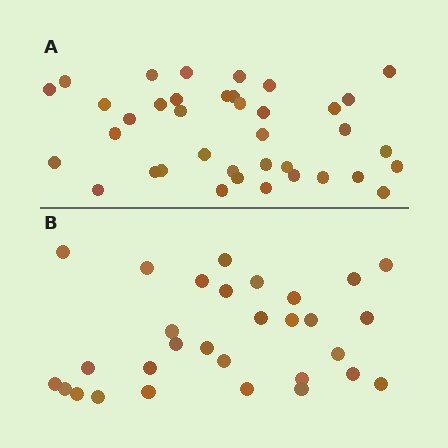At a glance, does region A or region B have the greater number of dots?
Region A (the top region) has more dots.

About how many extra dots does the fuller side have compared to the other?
Region A has roughly 8 or so more dots than region B.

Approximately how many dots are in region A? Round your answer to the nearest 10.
About 40 dots. (The exact count is 38, which rounds to 40.)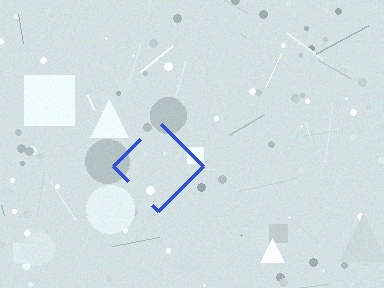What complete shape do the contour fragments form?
The contour fragments form a diamond.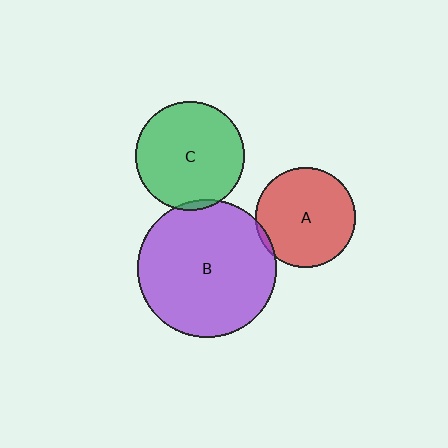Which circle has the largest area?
Circle B (purple).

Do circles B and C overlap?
Yes.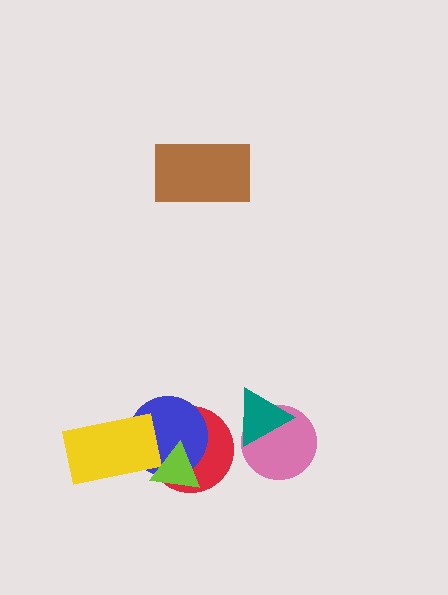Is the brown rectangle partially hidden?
No, no other shape covers it.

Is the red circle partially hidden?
Yes, it is partially covered by another shape.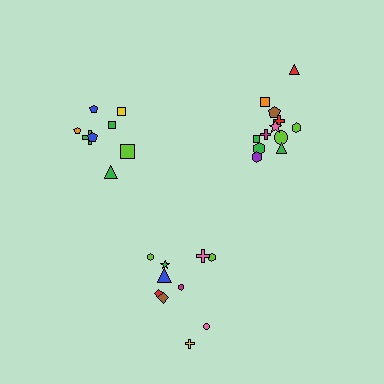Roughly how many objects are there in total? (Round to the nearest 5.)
Roughly 30 objects in total.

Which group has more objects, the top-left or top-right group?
The top-right group.